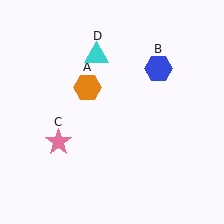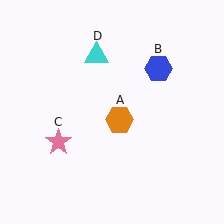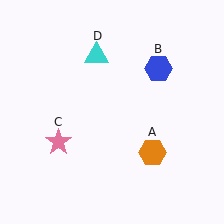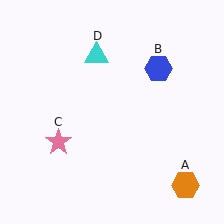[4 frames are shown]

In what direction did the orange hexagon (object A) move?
The orange hexagon (object A) moved down and to the right.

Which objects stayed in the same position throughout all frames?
Blue hexagon (object B) and pink star (object C) and cyan triangle (object D) remained stationary.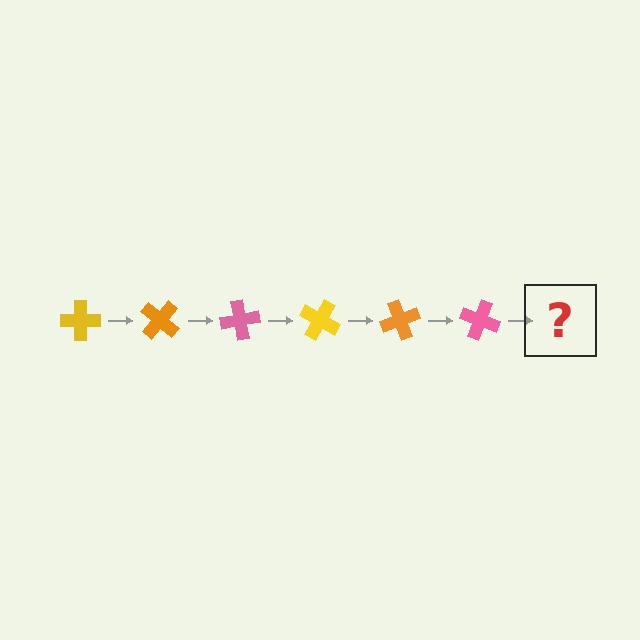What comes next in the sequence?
The next element should be a yellow cross, rotated 240 degrees from the start.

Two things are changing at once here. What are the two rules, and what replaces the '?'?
The two rules are that it rotates 40 degrees each step and the color cycles through yellow, orange, and pink. The '?' should be a yellow cross, rotated 240 degrees from the start.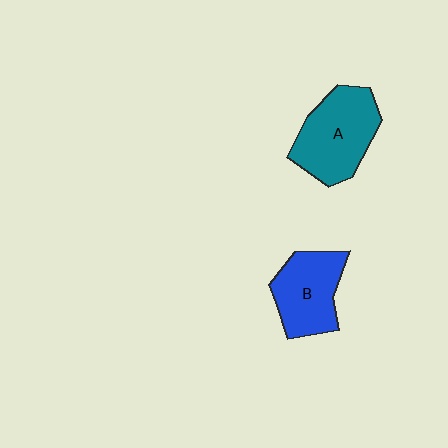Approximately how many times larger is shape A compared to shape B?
Approximately 1.2 times.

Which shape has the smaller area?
Shape B (blue).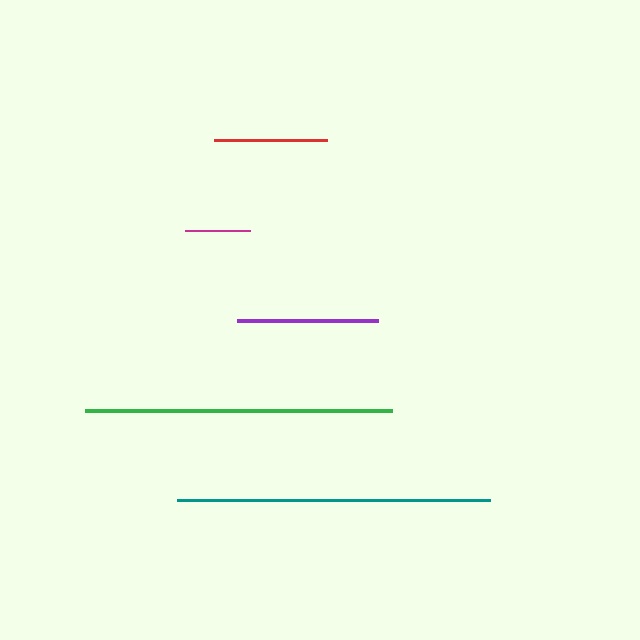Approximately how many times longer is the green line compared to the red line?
The green line is approximately 2.7 times the length of the red line.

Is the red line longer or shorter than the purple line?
The purple line is longer than the red line.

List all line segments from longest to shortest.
From longest to shortest: teal, green, purple, red, magenta.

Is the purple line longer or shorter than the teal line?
The teal line is longer than the purple line.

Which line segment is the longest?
The teal line is the longest at approximately 313 pixels.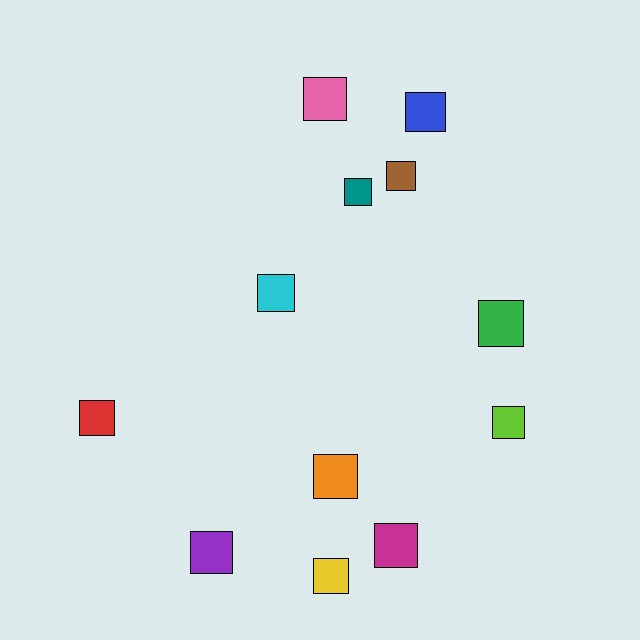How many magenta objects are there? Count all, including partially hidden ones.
There is 1 magenta object.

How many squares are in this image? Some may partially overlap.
There are 12 squares.